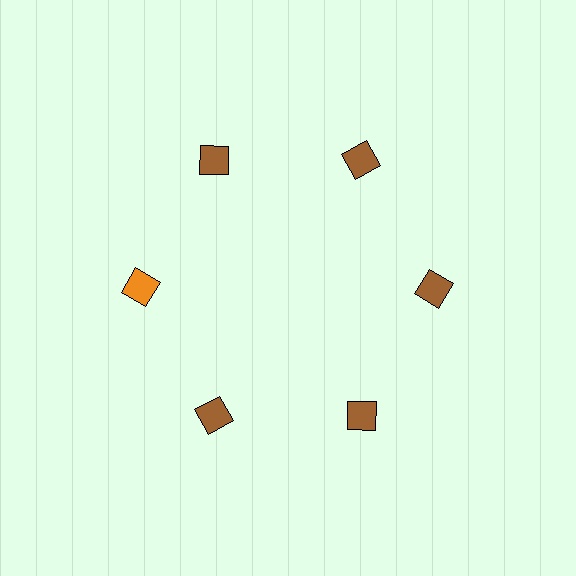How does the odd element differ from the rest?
It has a different color: orange instead of brown.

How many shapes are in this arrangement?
There are 6 shapes arranged in a ring pattern.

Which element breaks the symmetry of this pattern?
The orange square at roughly the 9 o'clock position breaks the symmetry. All other shapes are brown squares.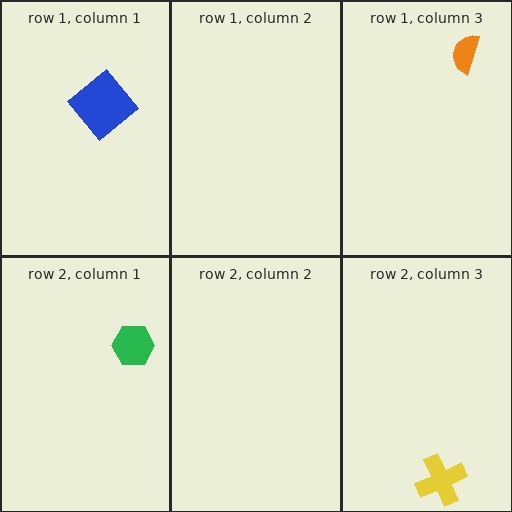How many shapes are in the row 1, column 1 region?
1.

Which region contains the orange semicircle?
The row 1, column 3 region.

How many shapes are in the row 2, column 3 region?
1.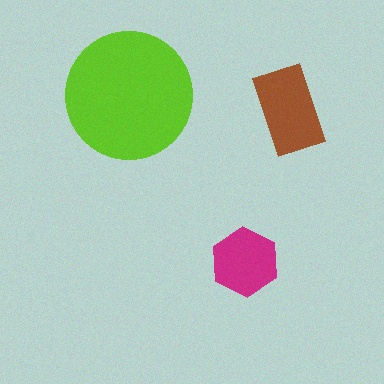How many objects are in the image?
There are 3 objects in the image.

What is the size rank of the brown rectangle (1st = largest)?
2nd.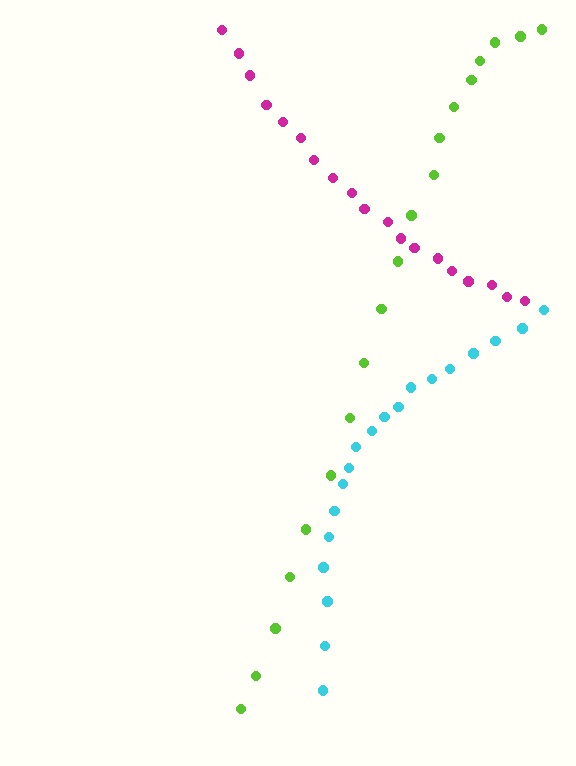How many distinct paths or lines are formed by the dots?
There are 3 distinct paths.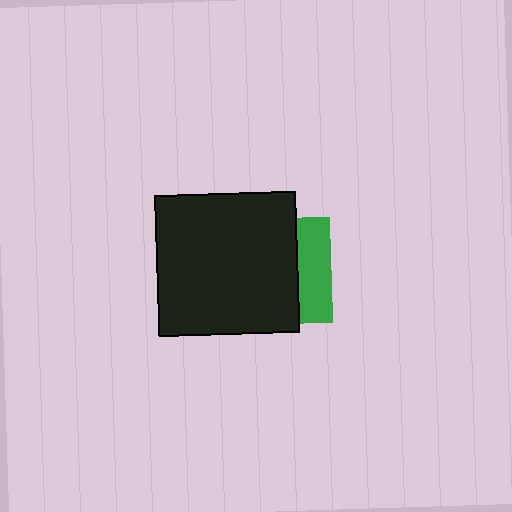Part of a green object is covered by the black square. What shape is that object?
It is a square.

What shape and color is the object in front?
The object in front is a black square.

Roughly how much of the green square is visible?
A small part of it is visible (roughly 32%).